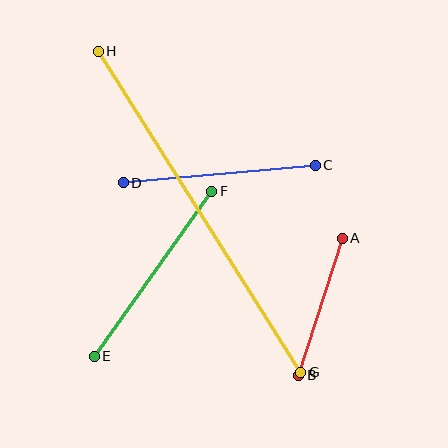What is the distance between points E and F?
The distance is approximately 203 pixels.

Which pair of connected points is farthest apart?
Points G and H are farthest apart.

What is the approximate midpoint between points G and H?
The midpoint is at approximately (200, 212) pixels.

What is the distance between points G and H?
The distance is approximately 379 pixels.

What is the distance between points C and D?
The distance is approximately 193 pixels.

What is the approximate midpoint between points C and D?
The midpoint is at approximately (219, 174) pixels.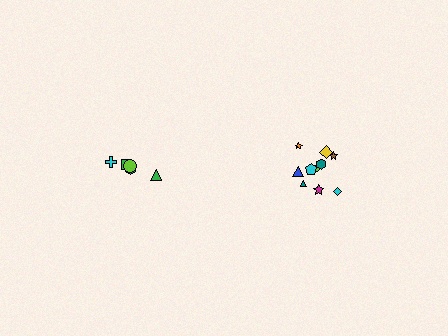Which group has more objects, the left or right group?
The right group.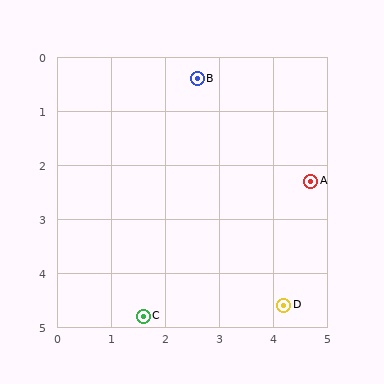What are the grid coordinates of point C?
Point C is at approximately (1.6, 4.8).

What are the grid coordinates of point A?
Point A is at approximately (4.7, 2.3).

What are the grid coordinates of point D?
Point D is at approximately (4.2, 4.6).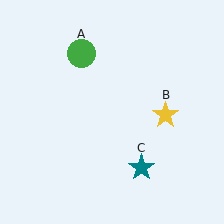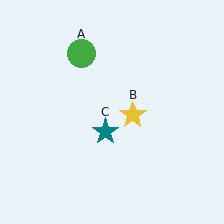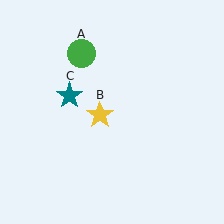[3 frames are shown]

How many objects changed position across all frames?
2 objects changed position: yellow star (object B), teal star (object C).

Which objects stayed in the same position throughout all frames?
Green circle (object A) remained stationary.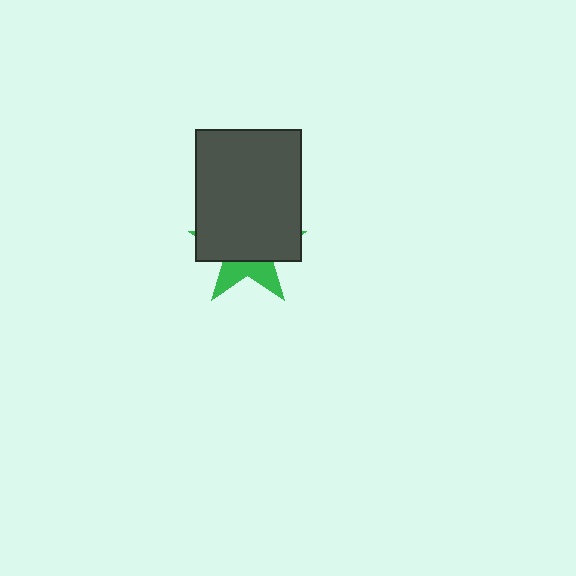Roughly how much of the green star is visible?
A small part of it is visible (roughly 34%).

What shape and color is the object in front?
The object in front is a dark gray rectangle.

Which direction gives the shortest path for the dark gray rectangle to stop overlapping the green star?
Moving up gives the shortest separation.